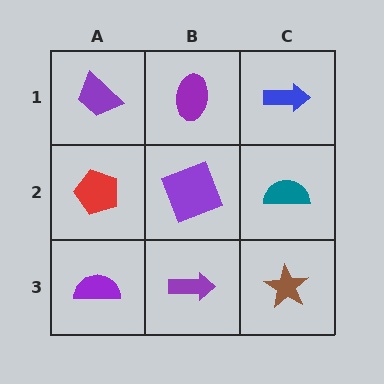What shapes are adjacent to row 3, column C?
A teal semicircle (row 2, column C), a purple arrow (row 3, column B).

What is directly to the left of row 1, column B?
A purple trapezoid.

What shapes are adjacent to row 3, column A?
A red pentagon (row 2, column A), a purple arrow (row 3, column B).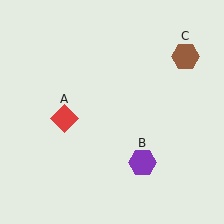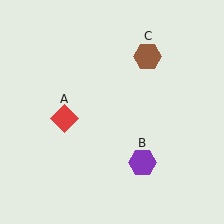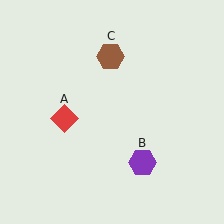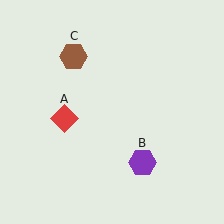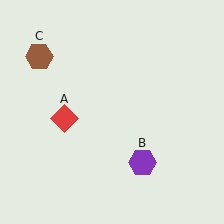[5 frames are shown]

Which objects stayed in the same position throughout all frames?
Red diamond (object A) and purple hexagon (object B) remained stationary.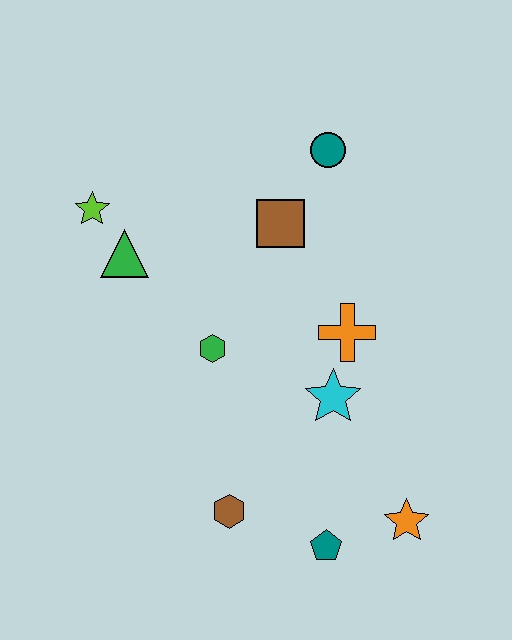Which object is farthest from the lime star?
The orange star is farthest from the lime star.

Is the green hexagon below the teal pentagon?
No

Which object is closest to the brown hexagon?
The teal pentagon is closest to the brown hexagon.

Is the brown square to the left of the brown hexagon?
No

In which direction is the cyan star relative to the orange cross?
The cyan star is below the orange cross.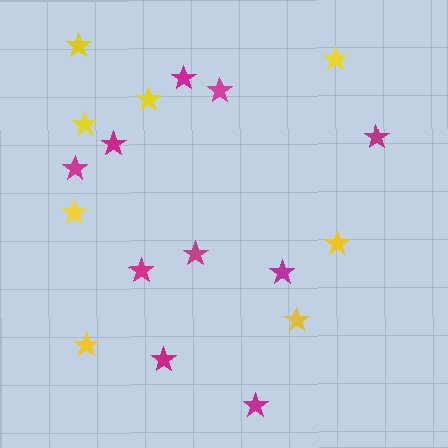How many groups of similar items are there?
There are 2 groups: one group of yellow stars (8) and one group of magenta stars (10).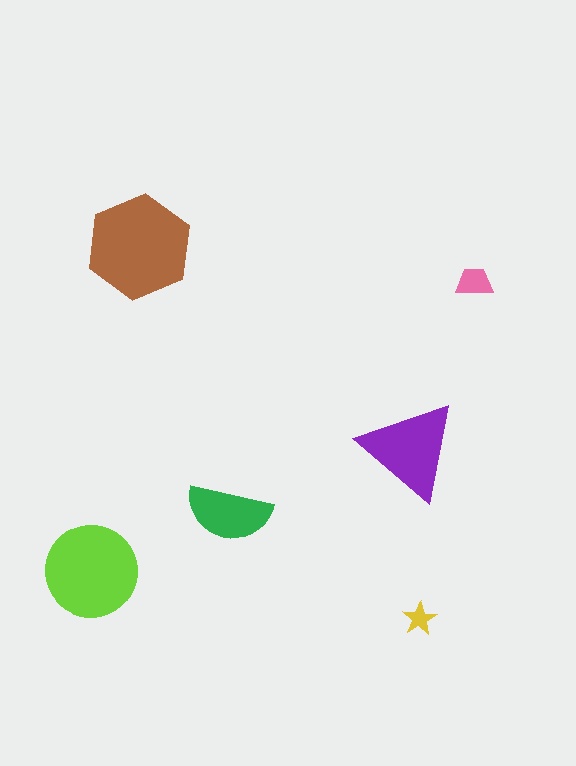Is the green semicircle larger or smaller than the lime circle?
Smaller.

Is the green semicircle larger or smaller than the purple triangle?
Smaller.